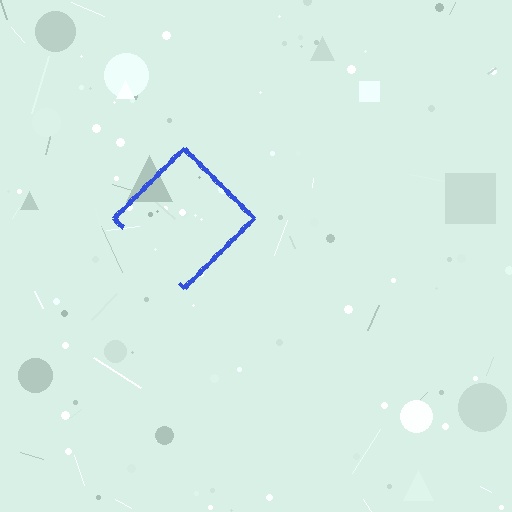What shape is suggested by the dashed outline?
The dashed outline suggests a diamond.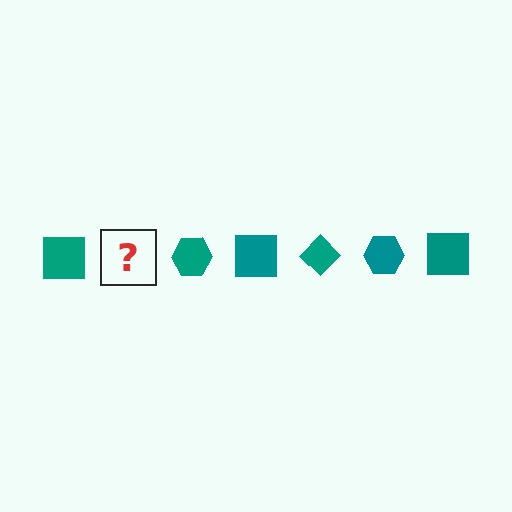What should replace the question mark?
The question mark should be replaced with a teal diamond.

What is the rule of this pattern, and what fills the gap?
The rule is that the pattern cycles through square, diamond, hexagon shapes in teal. The gap should be filled with a teal diamond.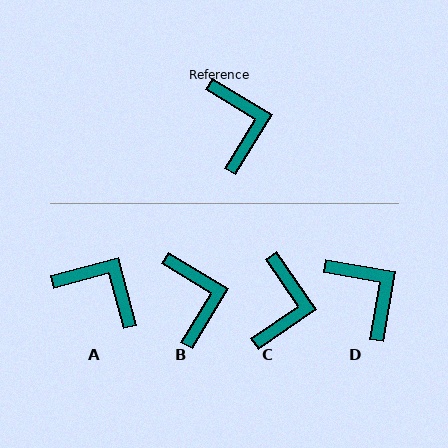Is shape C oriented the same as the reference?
No, it is off by about 24 degrees.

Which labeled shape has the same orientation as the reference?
B.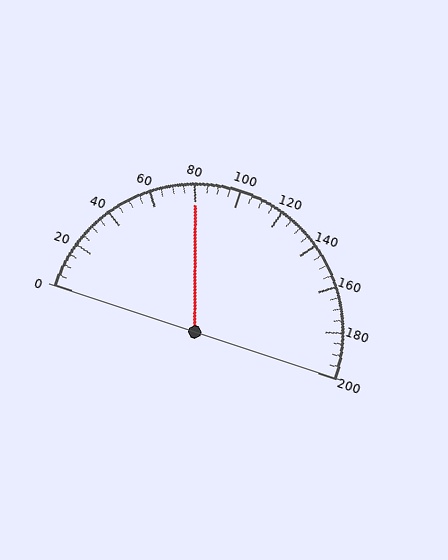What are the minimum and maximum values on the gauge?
The gauge ranges from 0 to 200.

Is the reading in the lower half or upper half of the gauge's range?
The reading is in the lower half of the range (0 to 200).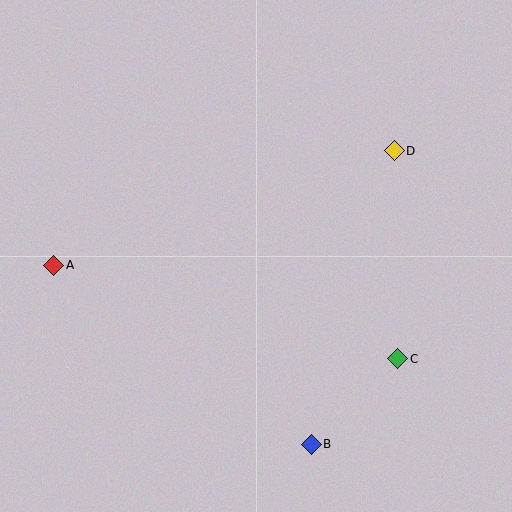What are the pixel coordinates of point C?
Point C is at (398, 359).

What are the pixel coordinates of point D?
Point D is at (394, 151).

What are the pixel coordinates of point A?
Point A is at (54, 265).